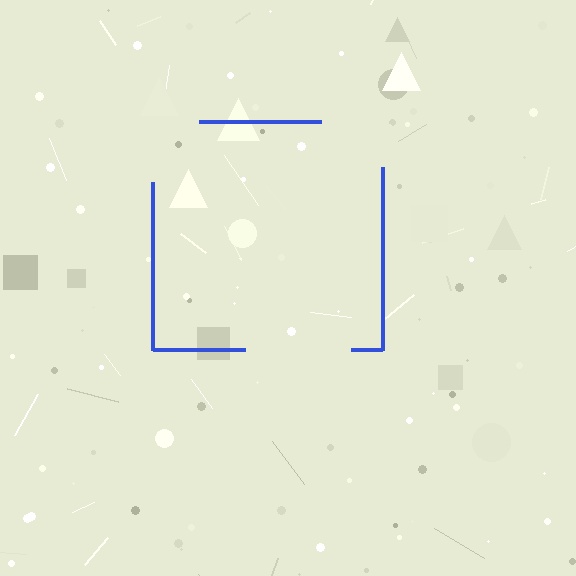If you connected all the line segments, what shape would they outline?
They would outline a square.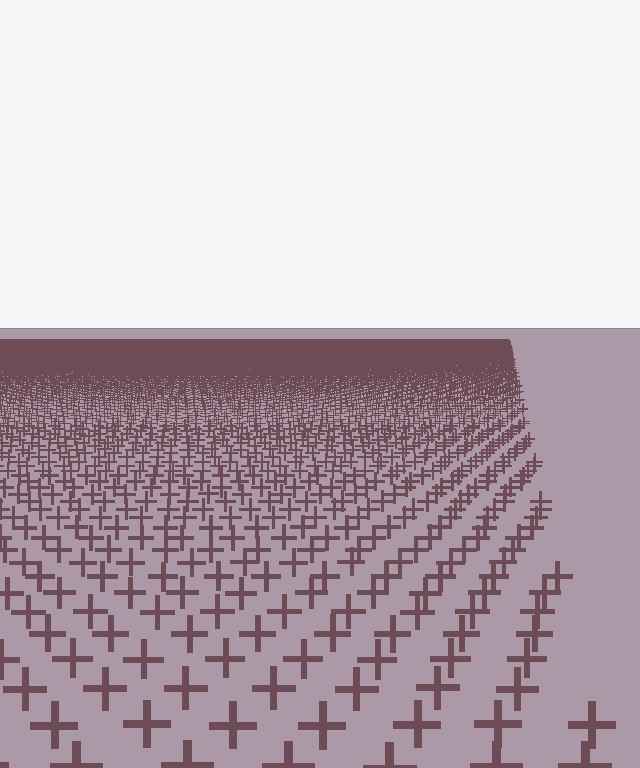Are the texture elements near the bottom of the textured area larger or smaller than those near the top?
Larger. Near the bottom, elements are closer to the viewer and appear at a bigger on-screen size.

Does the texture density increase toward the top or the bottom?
Density increases toward the top.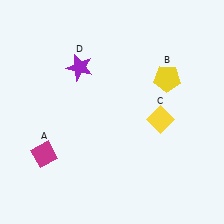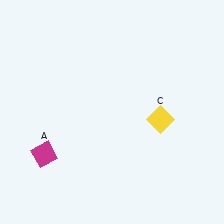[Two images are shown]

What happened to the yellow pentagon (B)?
The yellow pentagon (B) was removed in Image 2. It was in the top-right area of Image 1.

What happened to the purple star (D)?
The purple star (D) was removed in Image 2. It was in the top-left area of Image 1.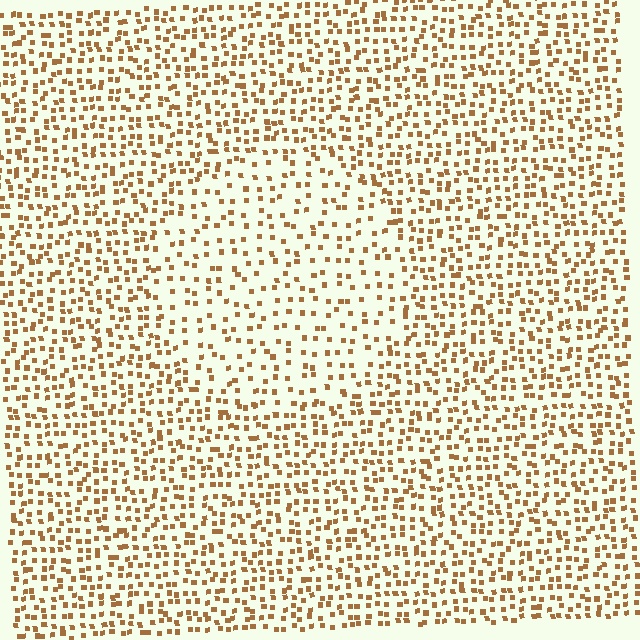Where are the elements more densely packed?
The elements are more densely packed outside the circle boundary.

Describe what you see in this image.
The image contains small brown elements arranged at two different densities. A circle-shaped region is visible where the elements are less densely packed than the surrounding area.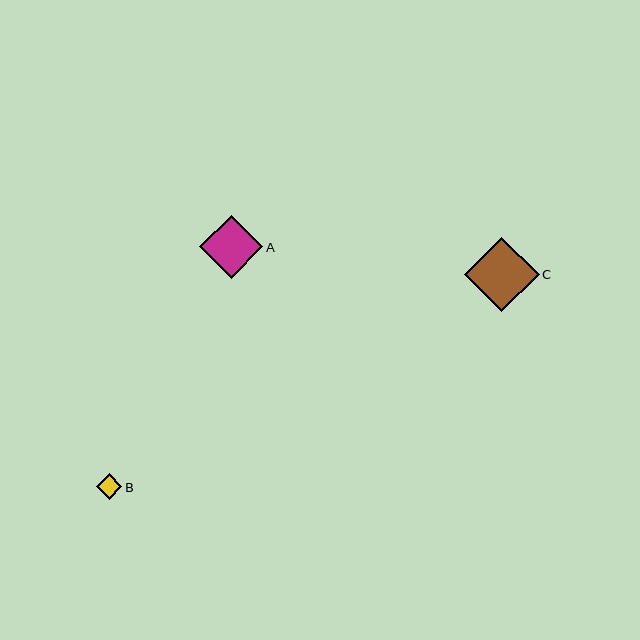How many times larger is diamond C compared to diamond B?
Diamond C is approximately 2.9 times the size of diamond B.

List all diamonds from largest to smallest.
From largest to smallest: C, A, B.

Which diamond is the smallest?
Diamond B is the smallest with a size of approximately 25 pixels.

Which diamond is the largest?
Diamond C is the largest with a size of approximately 74 pixels.